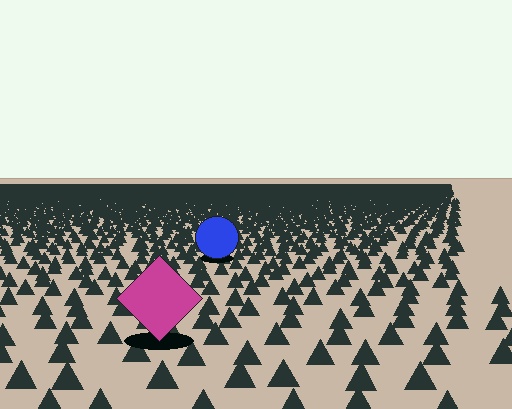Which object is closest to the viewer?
The magenta diamond is closest. The texture marks near it are larger and more spread out.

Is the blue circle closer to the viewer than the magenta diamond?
No. The magenta diamond is closer — you can tell from the texture gradient: the ground texture is coarser near it.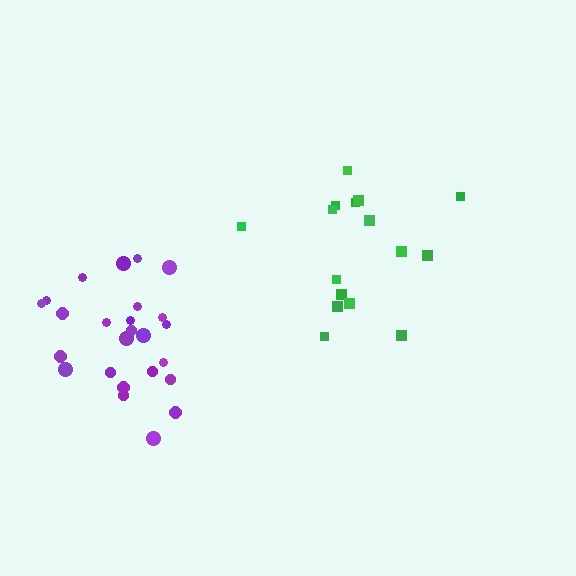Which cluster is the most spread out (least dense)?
Green.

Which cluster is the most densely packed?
Purple.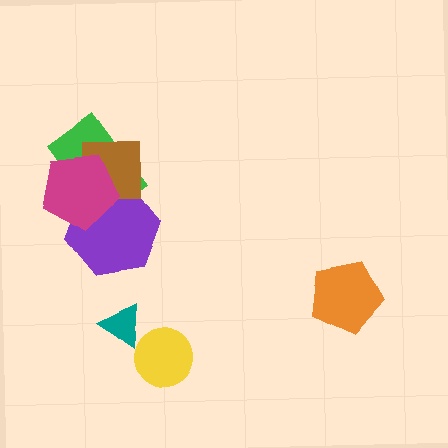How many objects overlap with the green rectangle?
3 objects overlap with the green rectangle.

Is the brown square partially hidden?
Yes, it is partially covered by another shape.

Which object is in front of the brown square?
The magenta pentagon is in front of the brown square.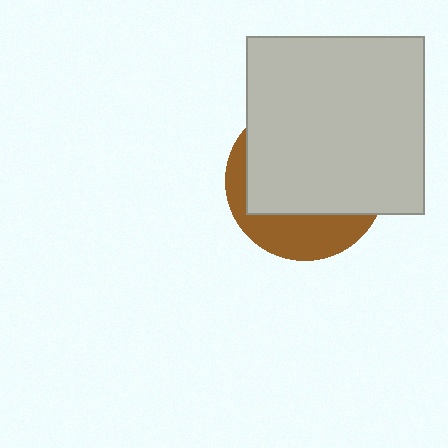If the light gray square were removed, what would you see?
You would see the complete brown circle.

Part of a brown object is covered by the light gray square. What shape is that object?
It is a circle.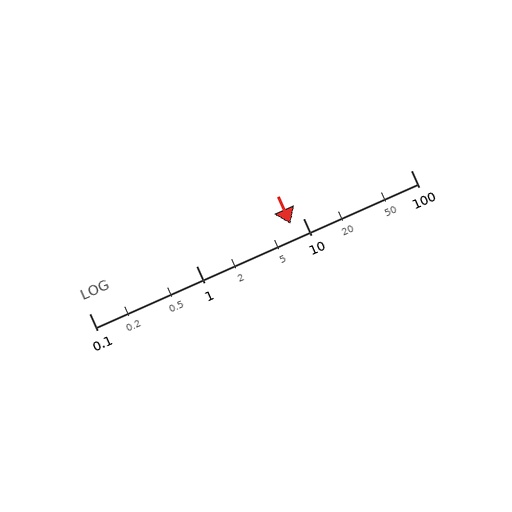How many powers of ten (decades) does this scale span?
The scale spans 3 decades, from 0.1 to 100.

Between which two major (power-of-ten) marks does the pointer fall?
The pointer is between 1 and 10.